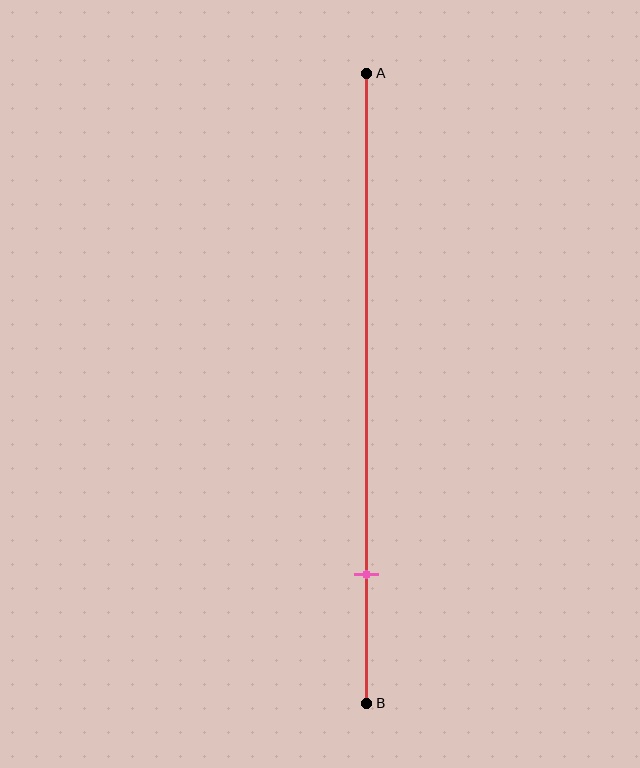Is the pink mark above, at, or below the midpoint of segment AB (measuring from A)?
The pink mark is below the midpoint of segment AB.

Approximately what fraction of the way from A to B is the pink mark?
The pink mark is approximately 80% of the way from A to B.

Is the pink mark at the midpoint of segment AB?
No, the mark is at about 80% from A, not at the 50% midpoint.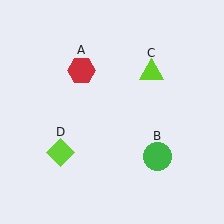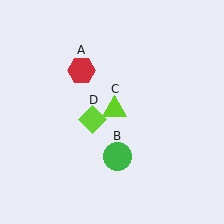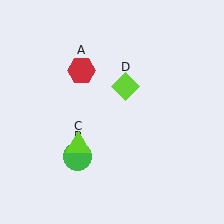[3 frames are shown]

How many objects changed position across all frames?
3 objects changed position: green circle (object B), lime triangle (object C), lime diamond (object D).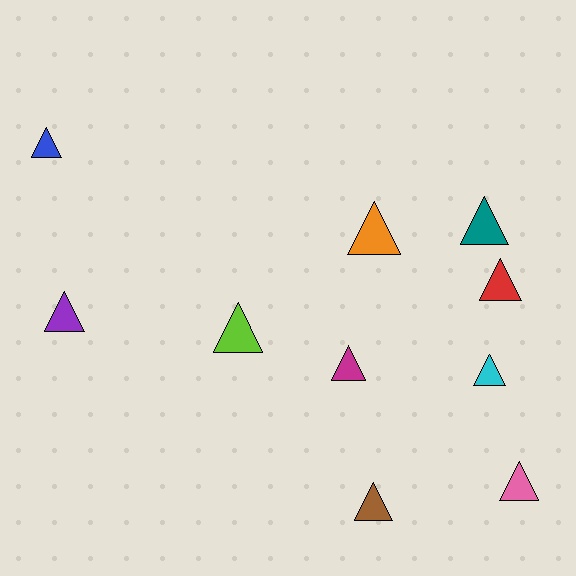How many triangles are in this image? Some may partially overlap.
There are 10 triangles.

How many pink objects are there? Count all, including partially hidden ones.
There is 1 pink object.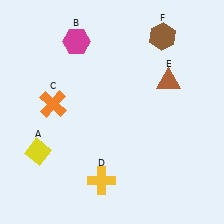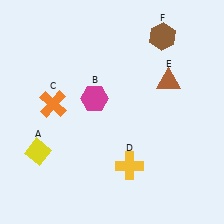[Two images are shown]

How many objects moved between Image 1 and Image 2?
2 objects moved between the two images.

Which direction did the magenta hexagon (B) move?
The magenta hexagon (B) moved down.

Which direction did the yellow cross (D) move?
The yellow cross (D) moved right.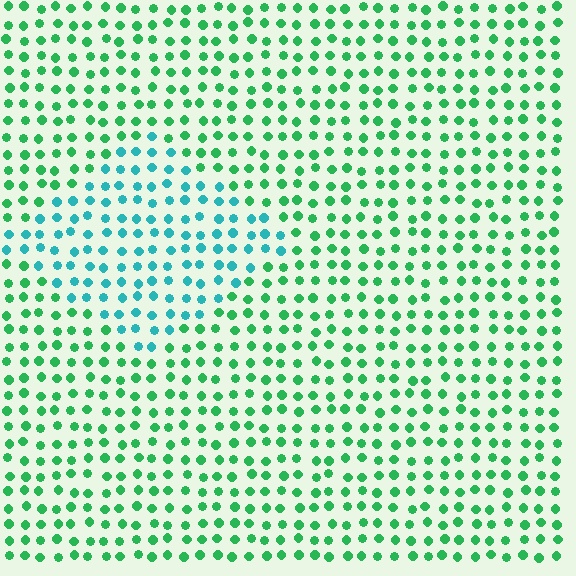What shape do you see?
I see a diamond.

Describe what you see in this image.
The image is filled with small green elements in a uniform arrangement. A diamond-shaped region is visible where the elements are tinted to a slightly different hue, forming a subtle color boundary.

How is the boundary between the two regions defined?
The boundary is defined purely by a slight shift in hue (about 42 degrees). Spacing, size, and orientation are identical on both sides.